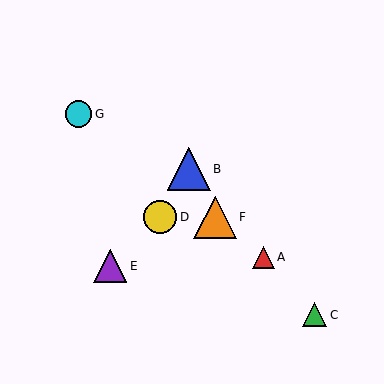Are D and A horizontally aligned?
No, D is at y≈217 and A is at y≈257.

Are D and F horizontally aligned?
Yes, both are at y≈217.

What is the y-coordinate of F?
Object F is at y≈217.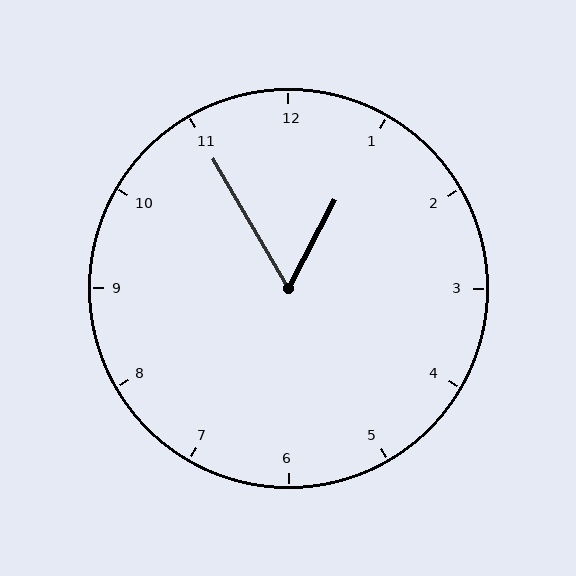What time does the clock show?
12:55.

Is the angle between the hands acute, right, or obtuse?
It is acute.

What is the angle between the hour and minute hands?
Approximately 58 degrees.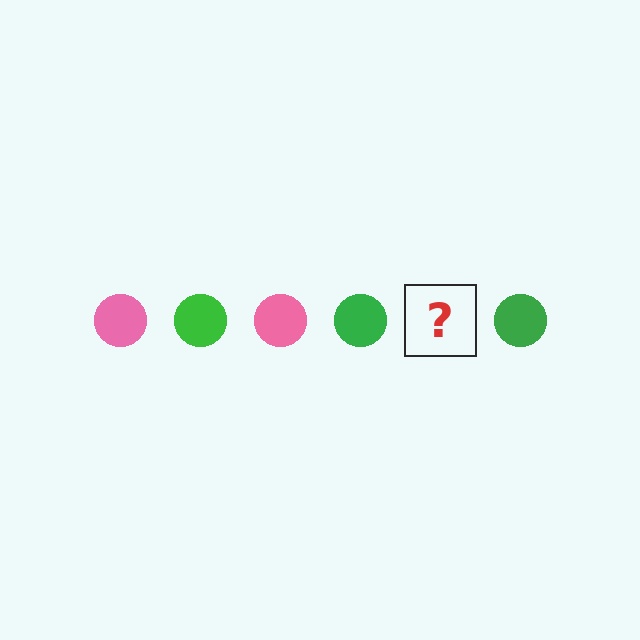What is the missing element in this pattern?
The missing element is a pink circle.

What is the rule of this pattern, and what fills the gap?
The rule is that the pattern cycles through pink, green circles. The gap should be filled with a pink circle.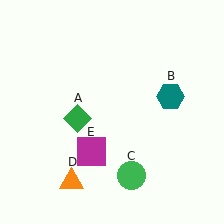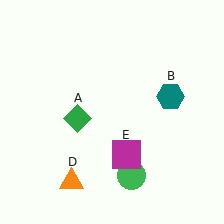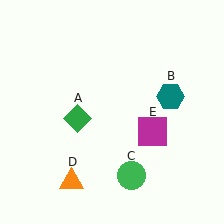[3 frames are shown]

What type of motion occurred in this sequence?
The magenta square (object E) rotated counterclockwise around the center of the scene.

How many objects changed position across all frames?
1 object changed position: magenta square (object E).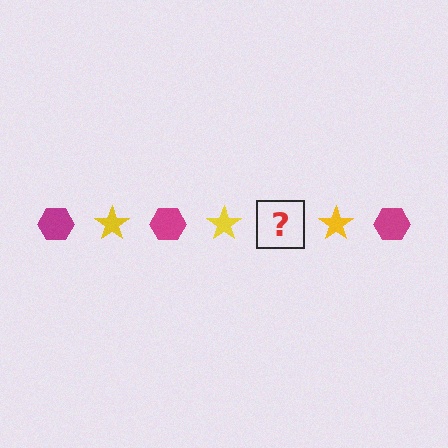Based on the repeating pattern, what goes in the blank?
The blank should be a magenta hexagon.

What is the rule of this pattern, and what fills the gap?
The rule is that the pattern alternates between magenta hexagon and yellow star. The gap should be filled with a magenta hexagon.